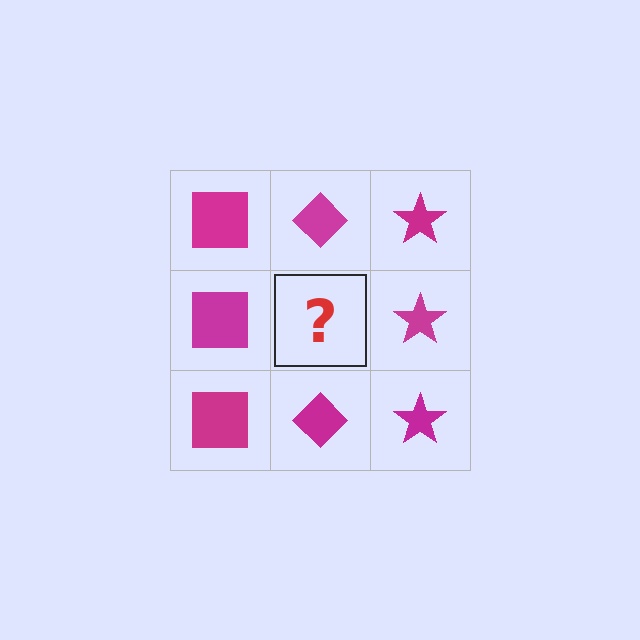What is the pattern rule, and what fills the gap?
The rule is that each column has a consistent shape. The gap should be filled with a magenta diamond.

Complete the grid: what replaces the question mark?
The question mark should be replaced with a magenta diamond.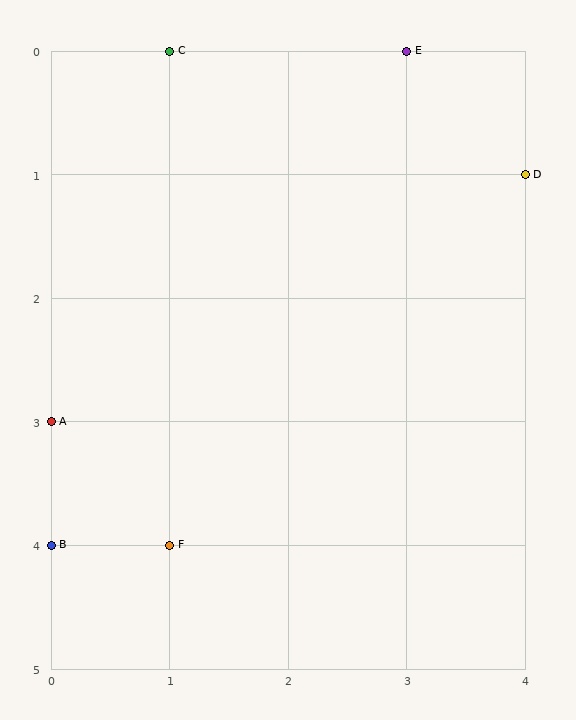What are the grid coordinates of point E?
Point E is at grid coordinates (3, 0).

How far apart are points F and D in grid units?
Points F and D are 3 columns and 3 rows apart (about 4.2 grid units diagonally).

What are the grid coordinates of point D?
Point D is at grid coordinates (4, 1).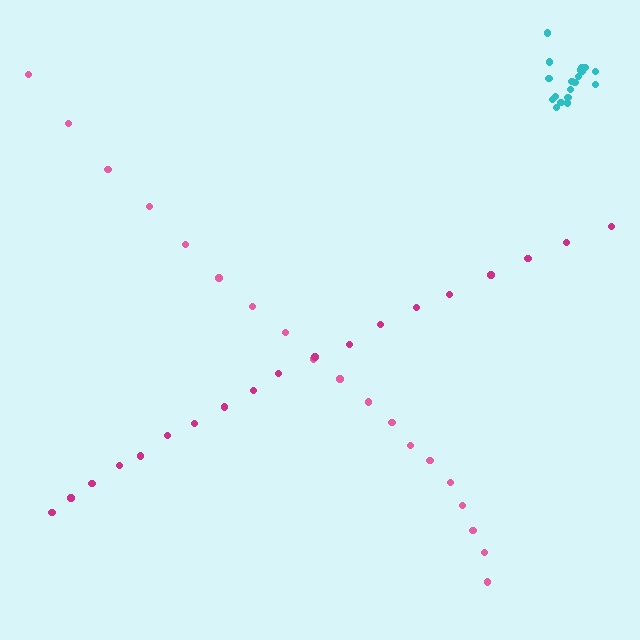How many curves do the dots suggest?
There are 3 distinct paths.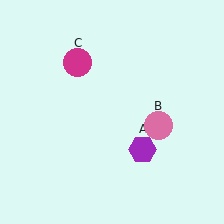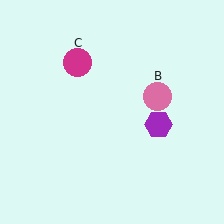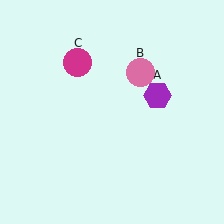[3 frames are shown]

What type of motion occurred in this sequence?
The purple hexagon (object A), pink circle (object B) rotated counterclockwise around the center of the scene.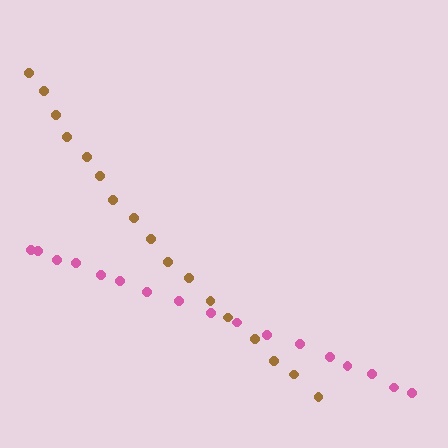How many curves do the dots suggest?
There are 2 distinct paths.